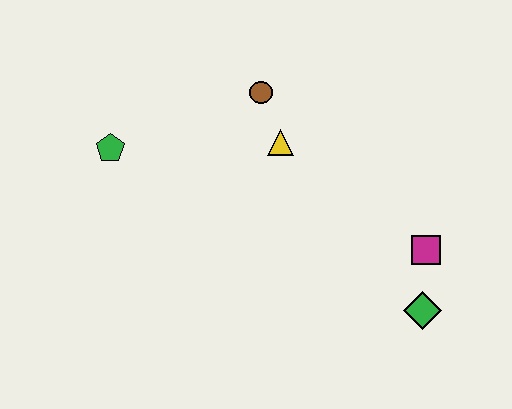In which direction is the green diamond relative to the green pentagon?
The green diamond is to the right of the green pentagon.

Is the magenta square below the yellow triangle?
Yes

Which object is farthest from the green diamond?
The green pentagon is farthest from the green diamond.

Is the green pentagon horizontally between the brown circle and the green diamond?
No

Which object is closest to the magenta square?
The green diamond is closest to the magenta square.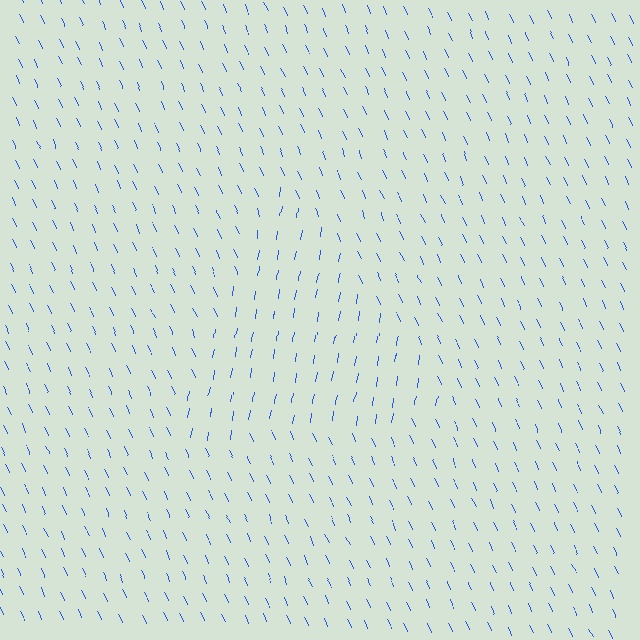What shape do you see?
I see a triangle.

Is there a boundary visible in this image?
Yes, there is a texture boundary formed by a change in line orientation.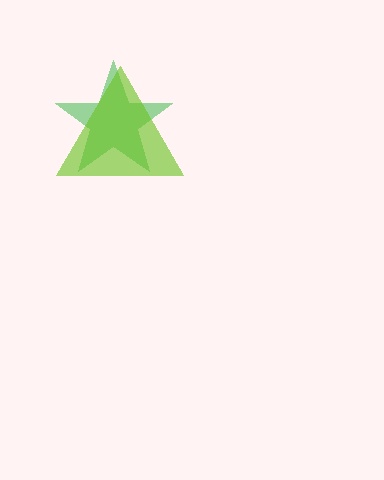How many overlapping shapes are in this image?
There are 2 overlapping shapes in the image.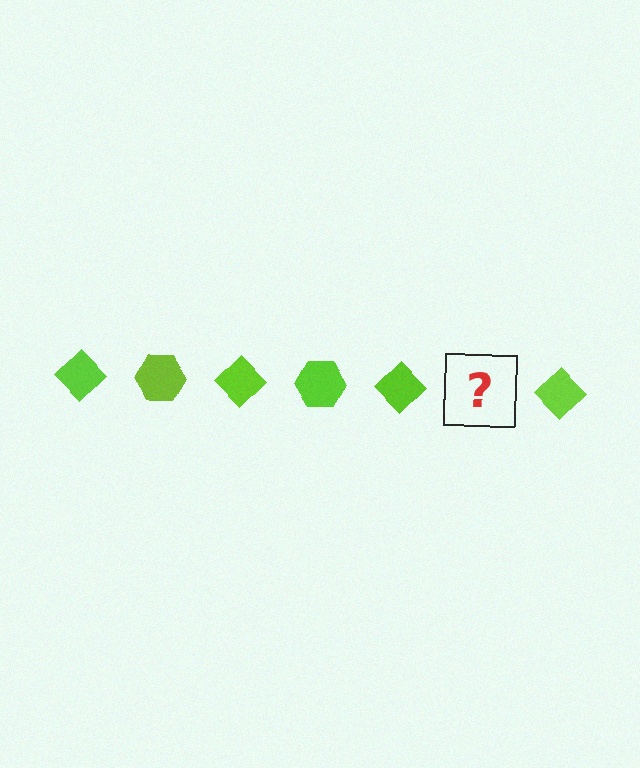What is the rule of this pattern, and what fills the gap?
The rule is that the pattern cycles through diamond, hexagon shapes in lime. The gap should be filled with a lime hexagon.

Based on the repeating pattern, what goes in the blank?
The blank should be a lime hexagon.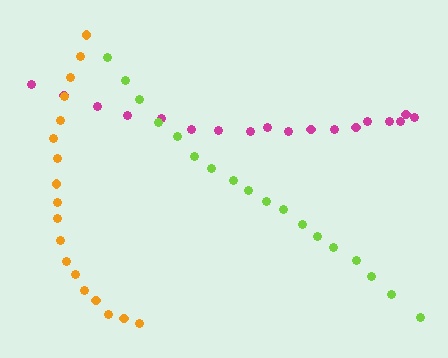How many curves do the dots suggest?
There are 3 distinct paths.